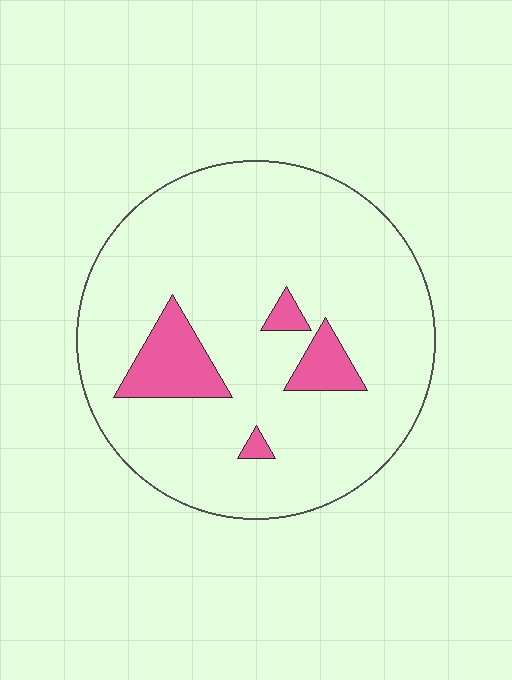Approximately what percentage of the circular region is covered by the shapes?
Approximately 10%.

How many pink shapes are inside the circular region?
4.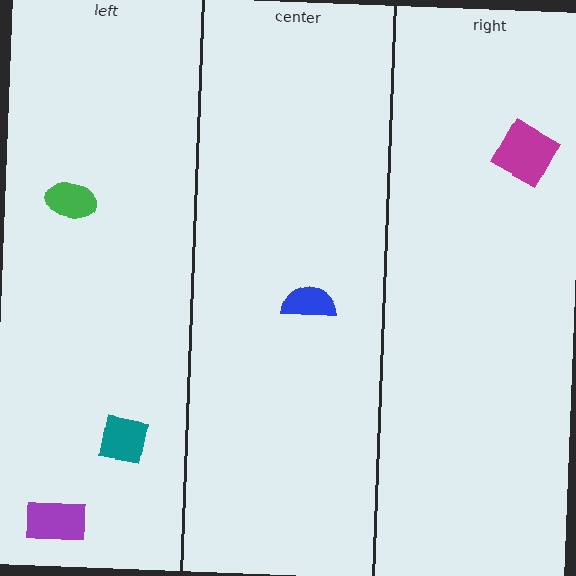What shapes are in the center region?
The blue semicircle.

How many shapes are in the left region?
3.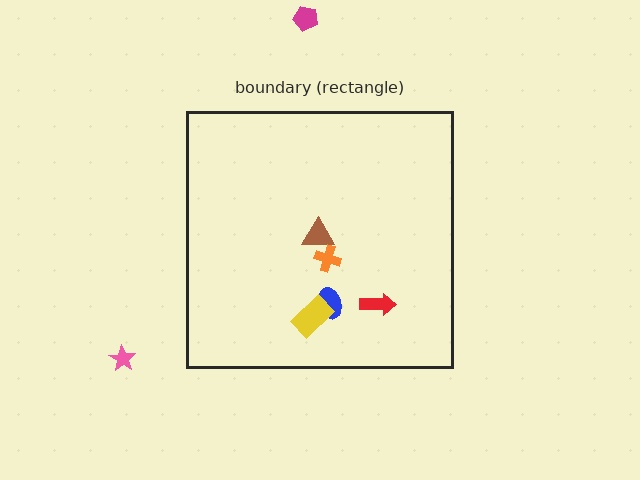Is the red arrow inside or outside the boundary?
Inside.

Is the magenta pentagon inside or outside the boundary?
Outside.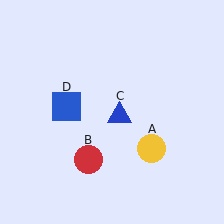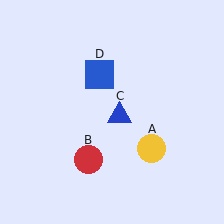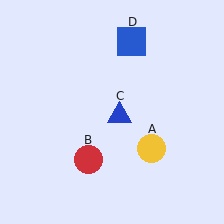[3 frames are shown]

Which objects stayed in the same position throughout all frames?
Yellow circle (object A) and red circle (object B) and blue triangle (object C) remained stationary.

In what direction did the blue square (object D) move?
The blue square (object D) moved up and to the right.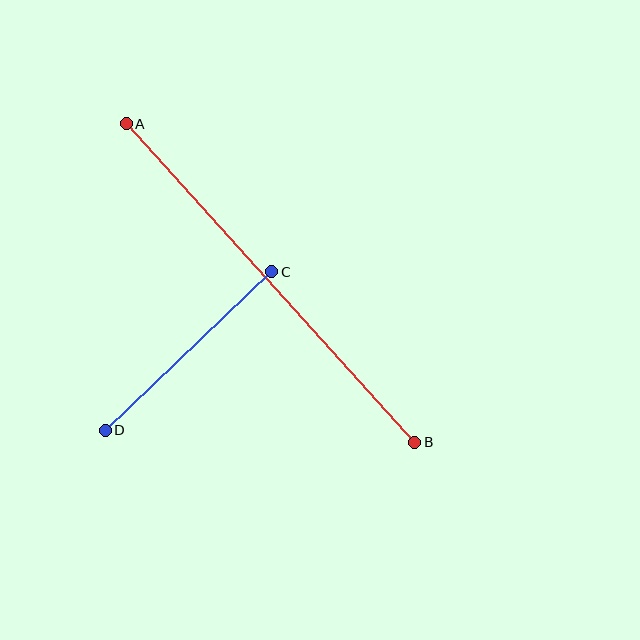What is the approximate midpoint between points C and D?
The midpoint is at approximately (189, 351) pixels.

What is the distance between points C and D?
The distance is approximately 230 pixels.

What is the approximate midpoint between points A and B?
The midpoint is at approximately (270, 283) pixels.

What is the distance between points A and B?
The distance is approximately 430 pixels.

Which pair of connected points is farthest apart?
Points A and B are farthest apart.